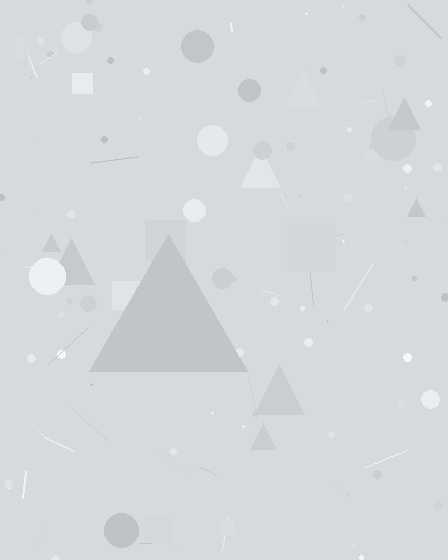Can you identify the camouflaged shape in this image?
The camouflaged shape is a triangle.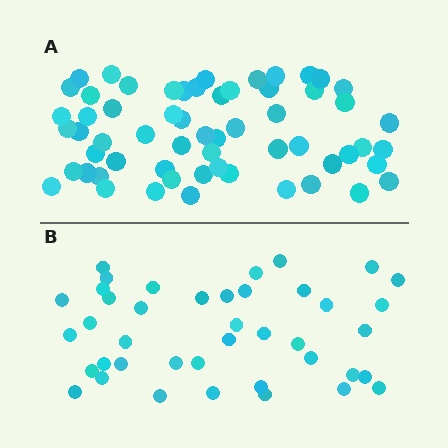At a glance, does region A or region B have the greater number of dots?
Region A (the top region) has more dots.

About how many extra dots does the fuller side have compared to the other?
Region A has approximately 20 more dots than region B.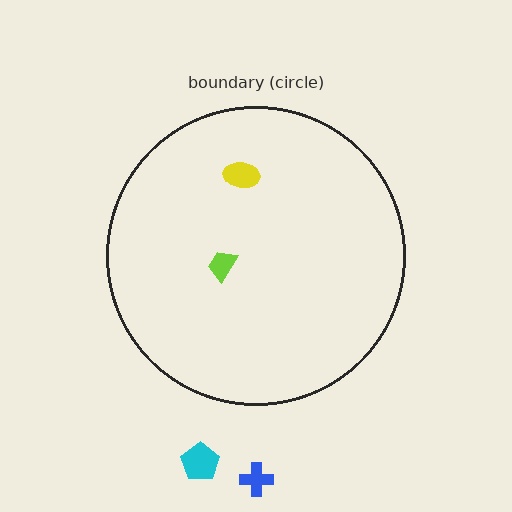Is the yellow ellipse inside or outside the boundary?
Inside.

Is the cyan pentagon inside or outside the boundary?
Outside.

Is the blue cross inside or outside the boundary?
Outside.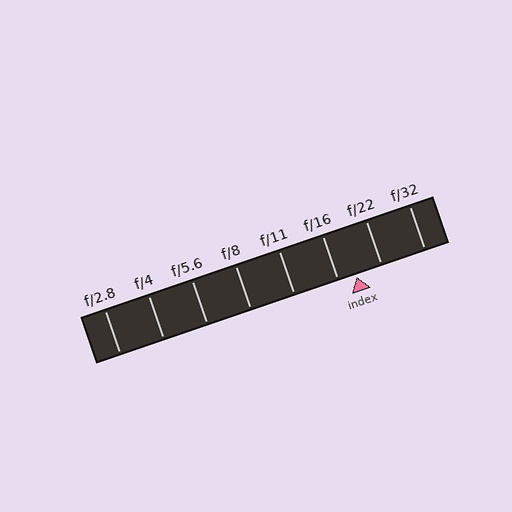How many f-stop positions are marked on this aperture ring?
There are 8 f-stop positions marked.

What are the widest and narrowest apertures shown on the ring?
The widest aperture shown is f/2.8 and the narrowest is f/32.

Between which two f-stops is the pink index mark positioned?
The index mark is between f/16 and f/22.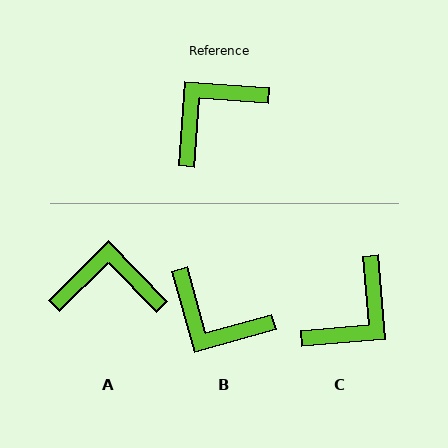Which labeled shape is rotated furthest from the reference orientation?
C, about 171 degrees away.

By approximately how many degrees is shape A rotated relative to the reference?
Approximately 42 degrees clockwise.